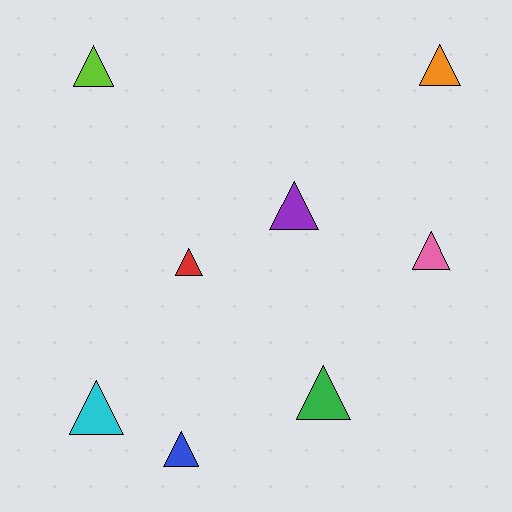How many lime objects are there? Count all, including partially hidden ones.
There is 1 lime object.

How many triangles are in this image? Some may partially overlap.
There are 8 triangles.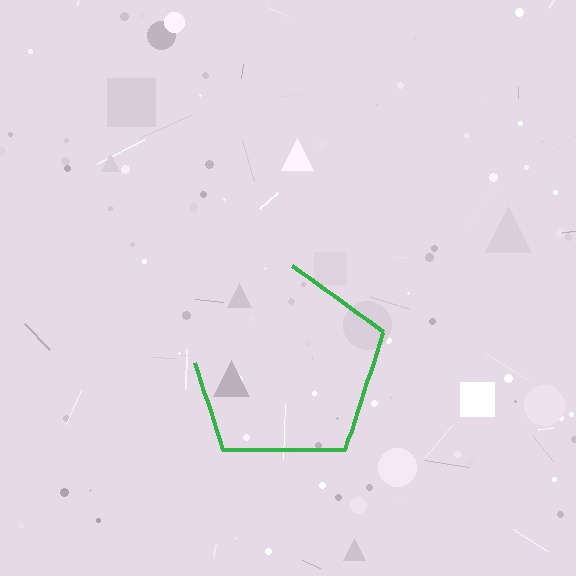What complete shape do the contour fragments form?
The contour fragments form a pentagon.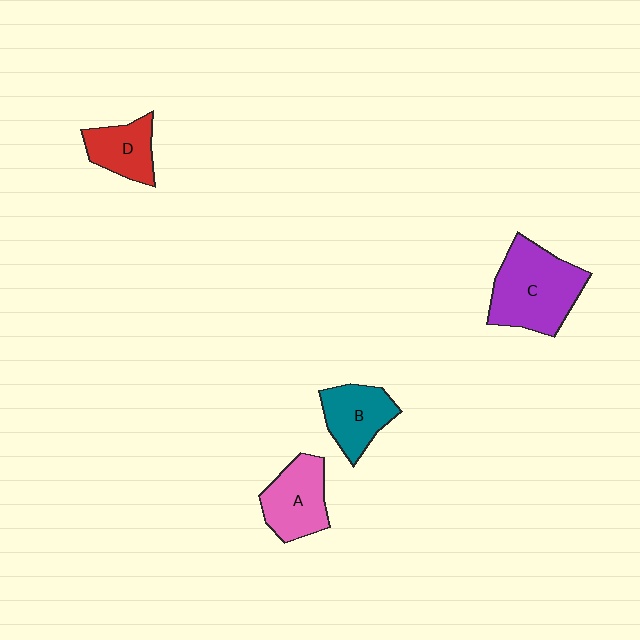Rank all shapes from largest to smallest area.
From largest to smallest: C (purple), A (pink), B (teal), D (red).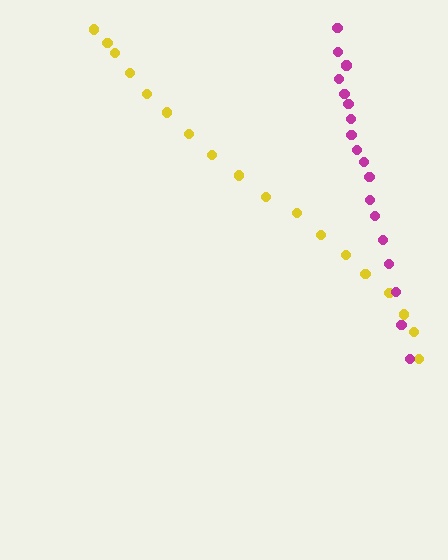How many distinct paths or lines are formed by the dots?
There are 2 distinct paths.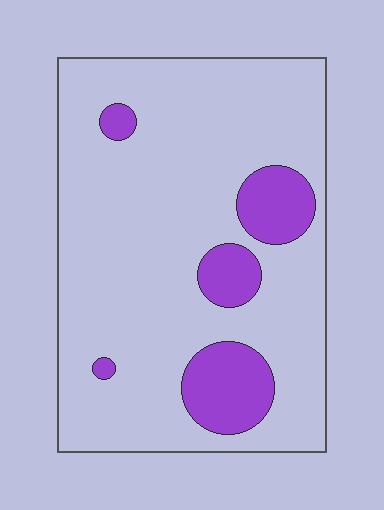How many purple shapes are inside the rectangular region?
5.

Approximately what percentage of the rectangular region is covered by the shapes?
Approximately 15%.